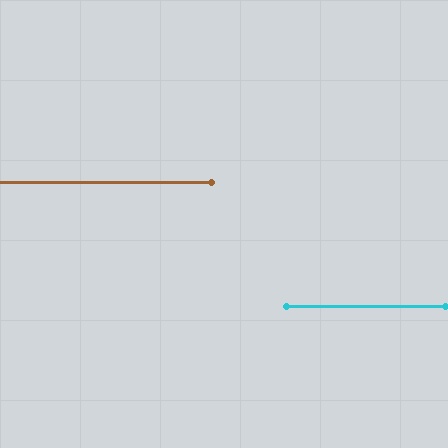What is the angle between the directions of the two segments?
Approximately 0 degrees.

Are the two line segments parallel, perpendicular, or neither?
Parallel — their directions differ by only 0.1°.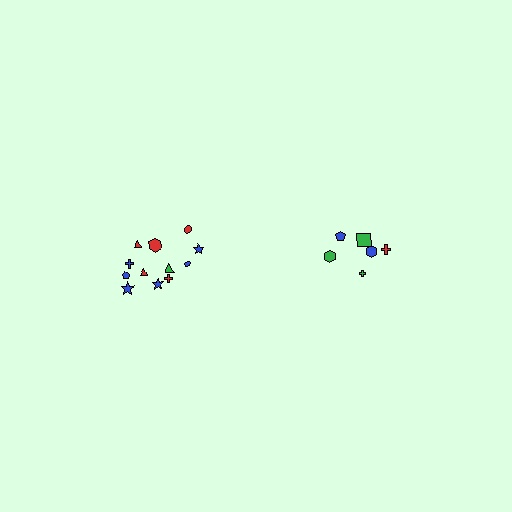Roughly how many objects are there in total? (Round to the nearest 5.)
Roughly 20 objects in total.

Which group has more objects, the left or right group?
The left group.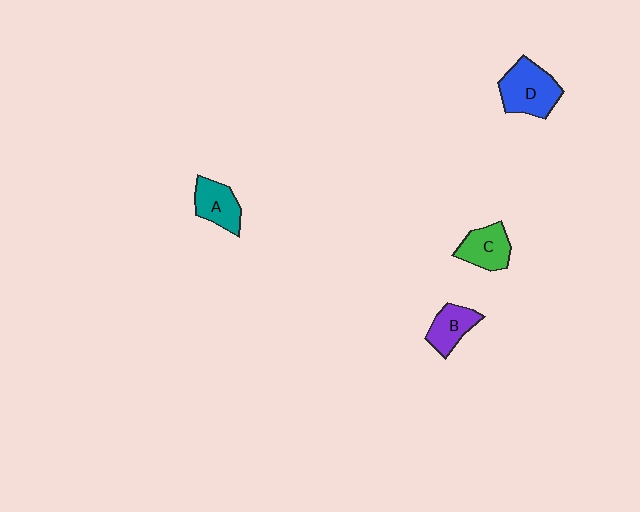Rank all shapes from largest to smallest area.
From largest to smallest: D (blue), C (green), A (teal), B (purple).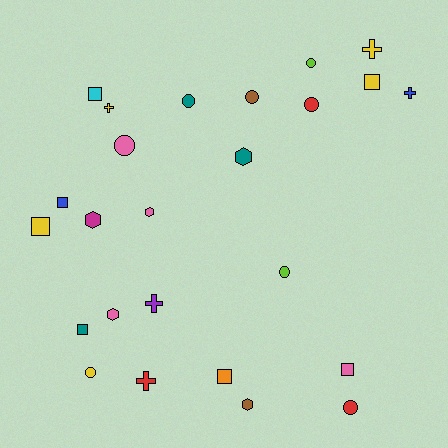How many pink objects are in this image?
There are 4 pink objects.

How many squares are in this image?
There are 7 squares.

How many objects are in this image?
There are 25 objects.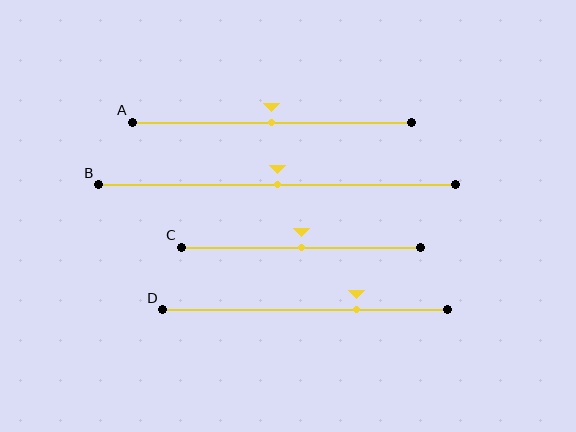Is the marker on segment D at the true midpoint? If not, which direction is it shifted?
No, the marker on segment D is shifted to the right by about 18% of the segment length.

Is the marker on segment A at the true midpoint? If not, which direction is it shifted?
Yes, the marker on segment A is at the true midpoint.